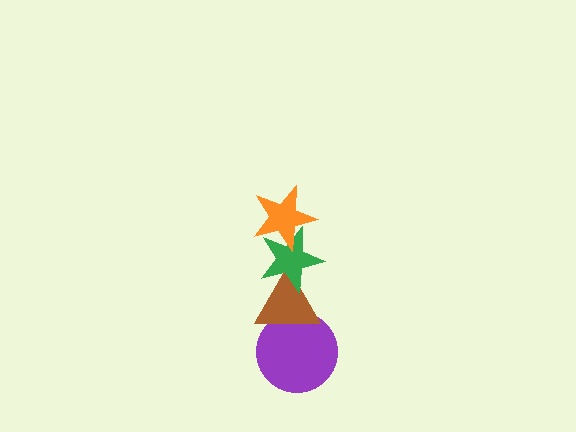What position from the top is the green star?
The green star is 2nd from the top.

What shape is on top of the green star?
The orange star is on top of the green star.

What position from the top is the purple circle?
The purple circle is 4th from the top.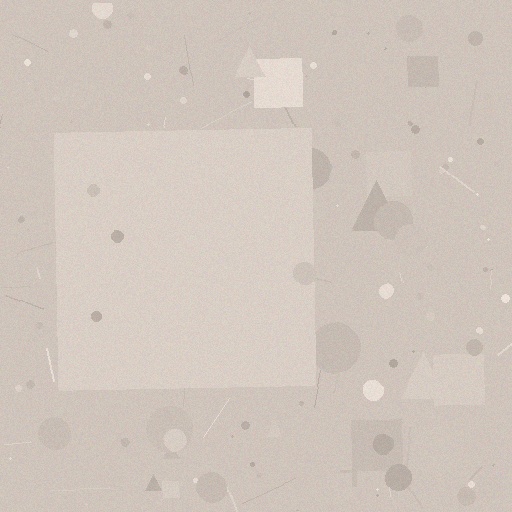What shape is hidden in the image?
A square is hidden in the image.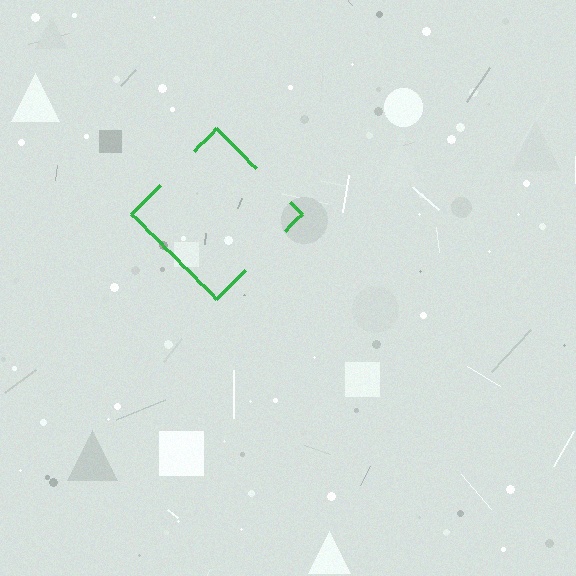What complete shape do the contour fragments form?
The contour fragments form a diamond.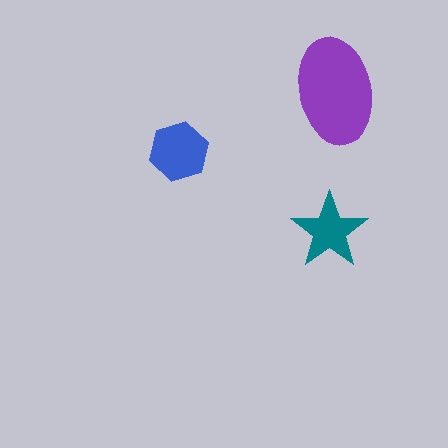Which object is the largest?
The purple ellipse.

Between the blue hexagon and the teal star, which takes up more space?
The blue hexagon.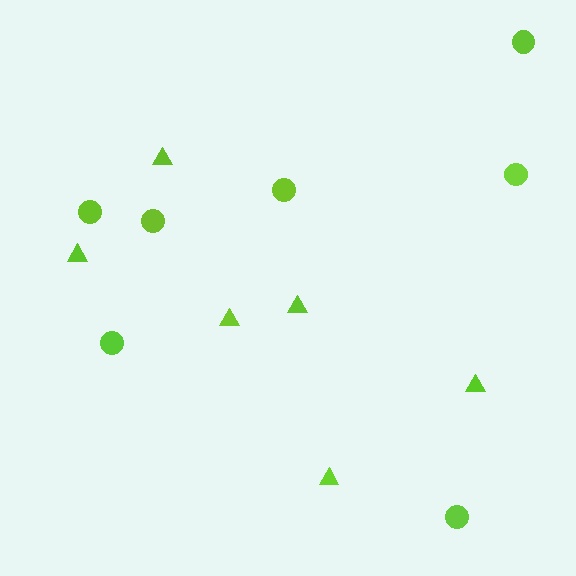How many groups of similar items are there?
There are 2 groups: one group of circles (7) and one group of triangles (6).